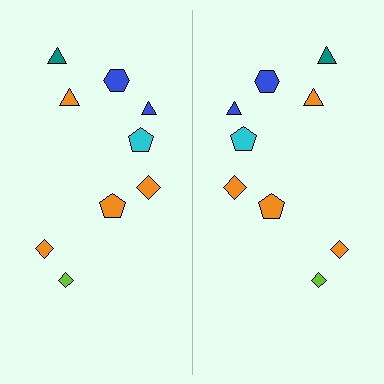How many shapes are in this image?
There are 18 shapes in this image.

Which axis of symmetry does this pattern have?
The pattern has a vertical axis of symmetry running through the center of the image.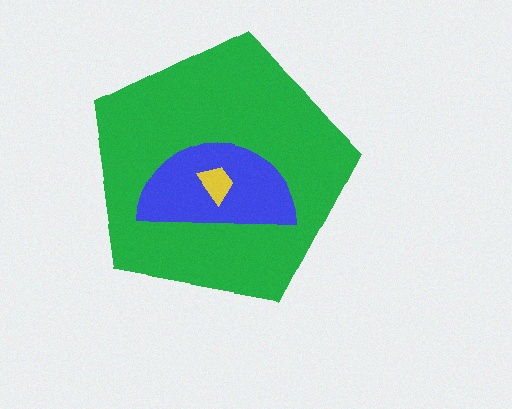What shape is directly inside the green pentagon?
The blue semicircle.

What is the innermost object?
The yellow trapezoid.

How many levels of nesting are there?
3.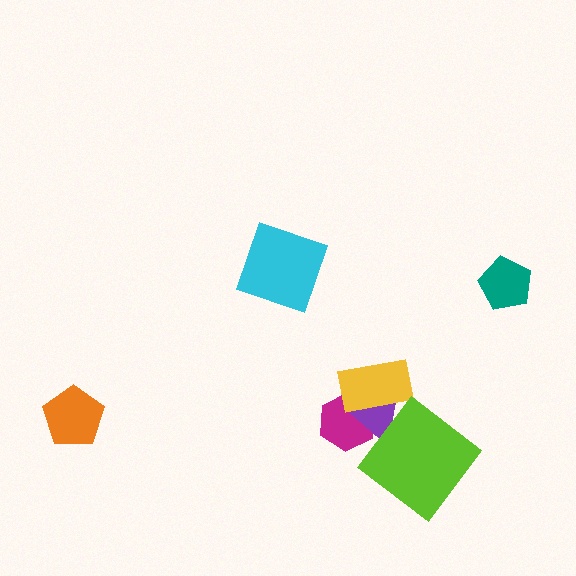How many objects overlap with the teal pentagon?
0 objects overlap with the teal pentagon.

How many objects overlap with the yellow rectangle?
2 objects overlap with the yellow rectangle.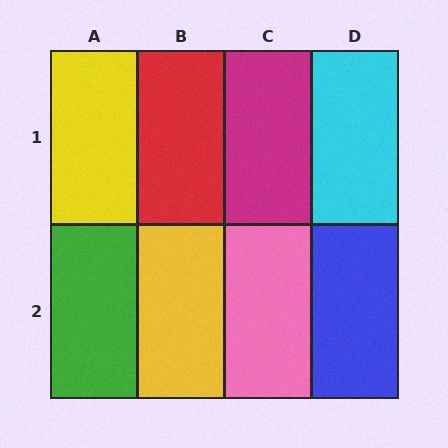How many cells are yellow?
2 cells are yellow.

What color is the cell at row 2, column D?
Blue.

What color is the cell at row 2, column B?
Yellow.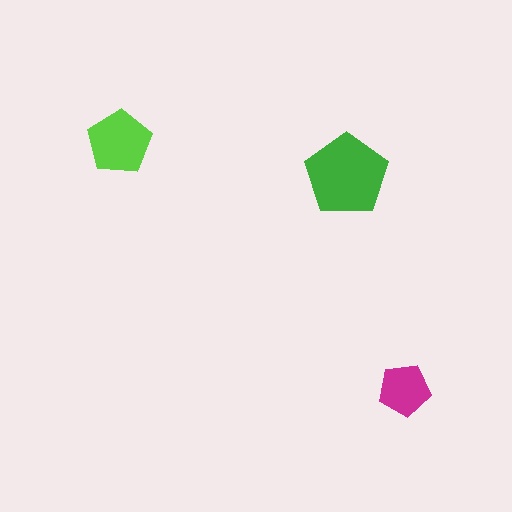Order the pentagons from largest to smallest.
the green one, the lime one, the magenta one.